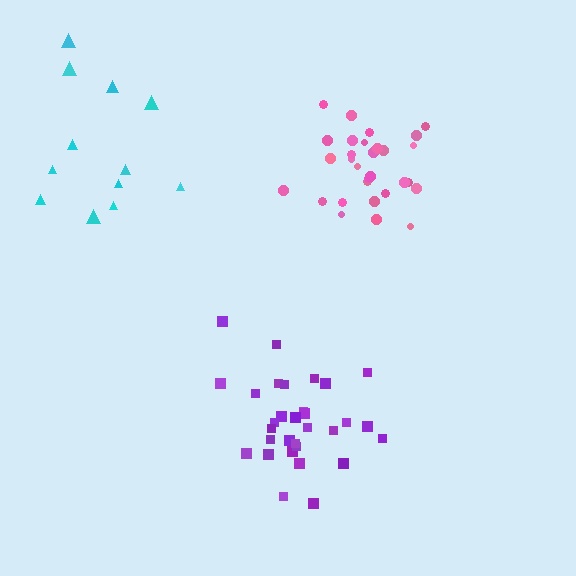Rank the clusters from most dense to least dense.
pink, purple, cyan.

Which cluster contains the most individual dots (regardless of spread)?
Purple (31).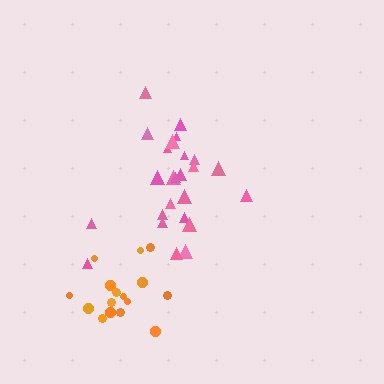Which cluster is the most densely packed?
Orange.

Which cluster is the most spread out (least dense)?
Pink.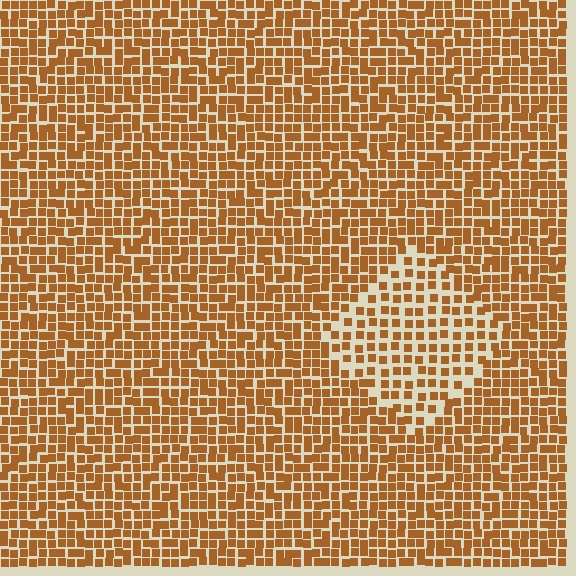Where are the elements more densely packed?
The elements are more densely packed outside the diamond boundary.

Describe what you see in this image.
The image contains small brown elements arranged at two different densities. A diamond-shaped region is visible where the elements are less densely packed than the surrounding area.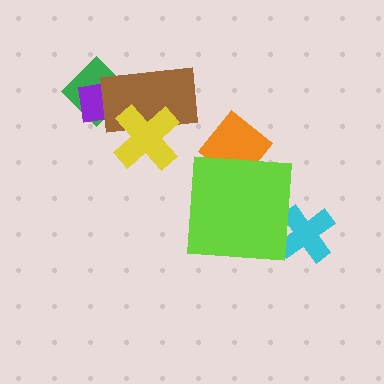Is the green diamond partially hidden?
Yes, it is partially covered by another shape.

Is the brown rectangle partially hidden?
Yes, it is partially covered by another shape.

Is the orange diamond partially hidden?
Yes, it is partially covered by another shape.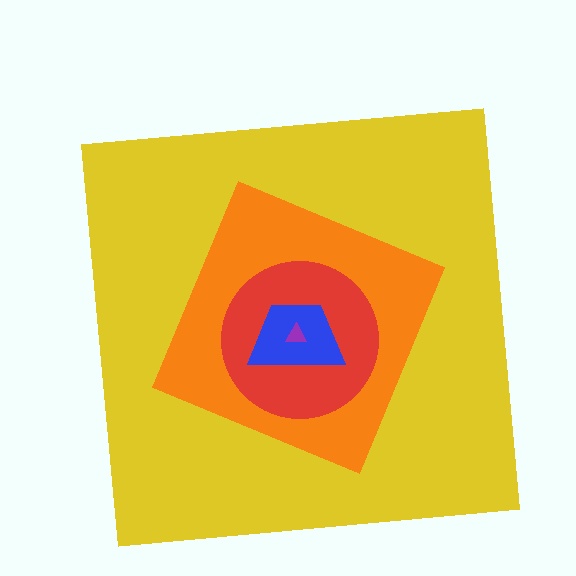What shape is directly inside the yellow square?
The orange diamond.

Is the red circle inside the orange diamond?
Yes.